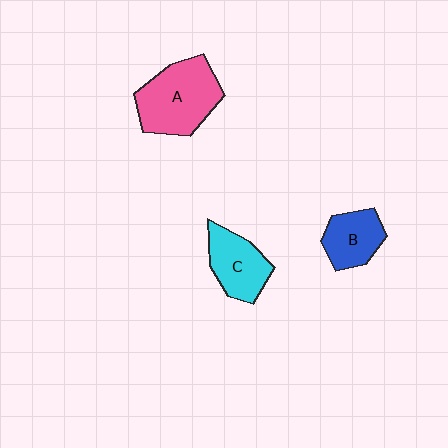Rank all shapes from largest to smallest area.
From largest to smallest: A (pink), C (cyan), B (blue).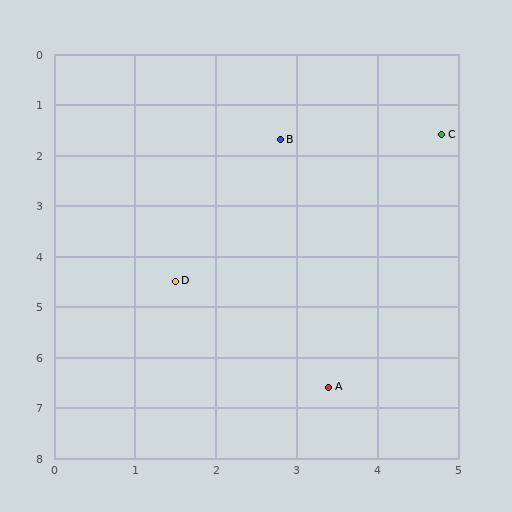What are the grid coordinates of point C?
Point C is at approximately (4.8, 1.6).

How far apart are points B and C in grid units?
Points B and C are about 2.0 grid units apart.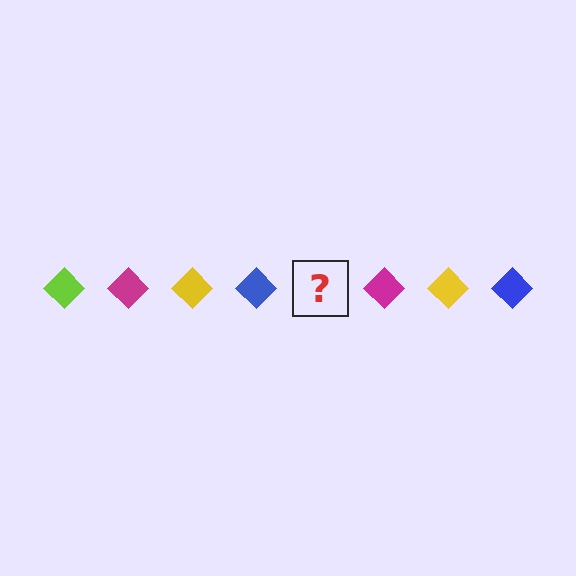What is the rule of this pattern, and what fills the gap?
The rule is that the pattern cycles through lime, magenta, yellow, blue diamonds. The gap should be filled with a lime diamond.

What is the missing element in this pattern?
The missing element is a lime diamond.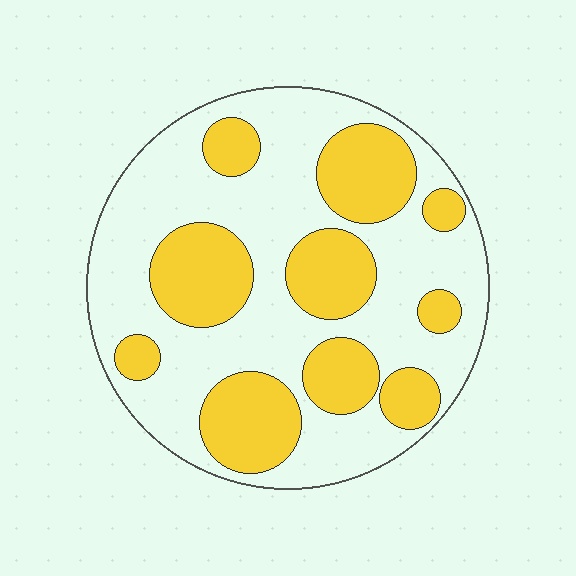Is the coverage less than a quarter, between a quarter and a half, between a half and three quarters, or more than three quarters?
Between a quarter and a half.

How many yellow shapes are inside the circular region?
10.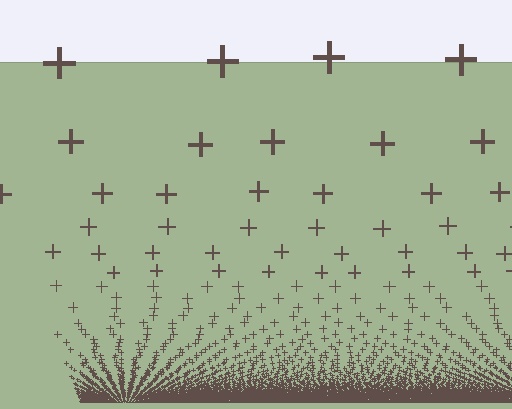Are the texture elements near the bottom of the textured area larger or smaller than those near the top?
Smaller. The gradient is inverted — elements near the bottom are smaller and denser.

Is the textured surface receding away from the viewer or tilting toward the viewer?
The surface appears to tilt toward the viewer. Texture elements get larger and sparser toward the top.